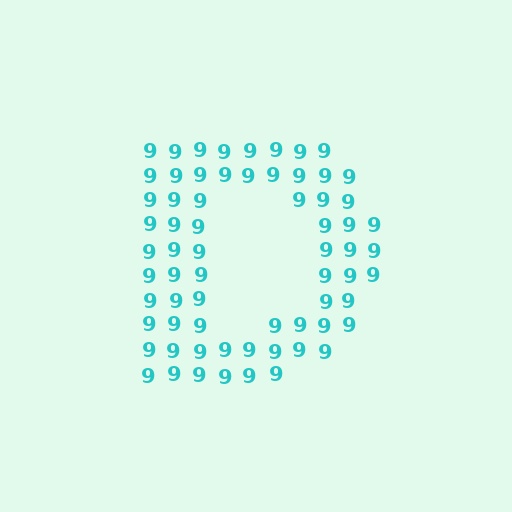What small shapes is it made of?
It is made of small digit 9's.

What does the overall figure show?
The overall figure shows the letter D.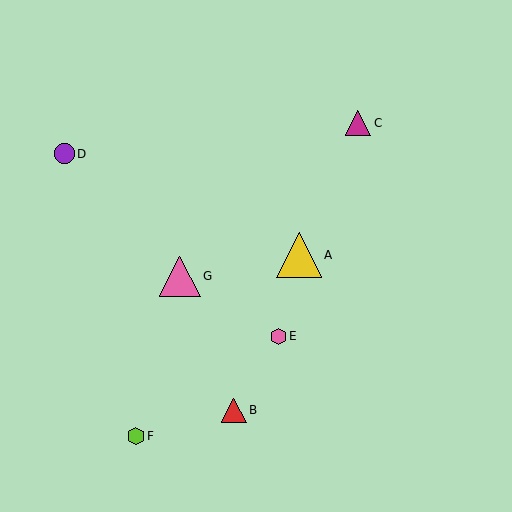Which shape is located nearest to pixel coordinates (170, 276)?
The pink triangle (labeled G) at (180, 276) is nearest to that location.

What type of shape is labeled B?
Shape B is a red triangle.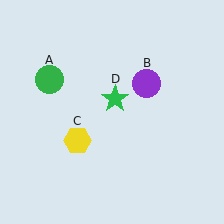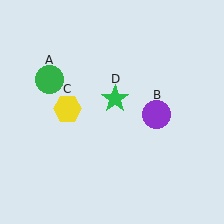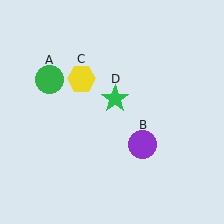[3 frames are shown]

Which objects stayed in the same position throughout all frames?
Green circle (object A) and green star (object D) remained stationary.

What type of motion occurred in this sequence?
The purple circle (object B), yellow hexagon (object C) rotated clockwise around the center of the scene.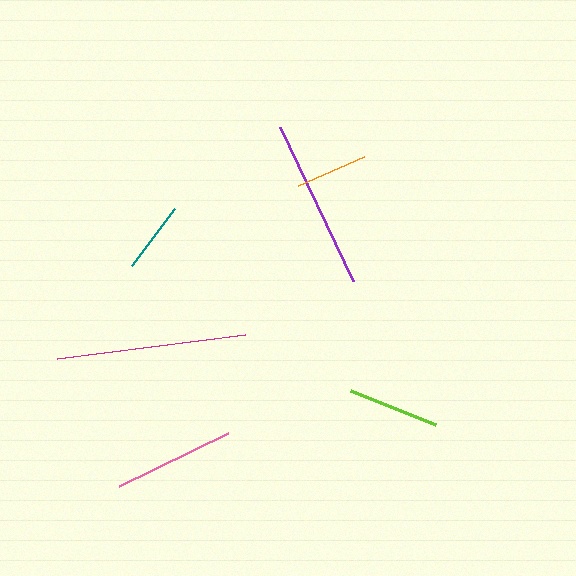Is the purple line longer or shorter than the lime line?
The purple line is longer than the lime line.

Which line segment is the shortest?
The teal line is the shortest at approximately 72 pixels.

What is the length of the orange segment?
The orange segment is approximately 72 pixels long.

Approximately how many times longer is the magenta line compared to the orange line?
The magenta line is approximately 2.6 times the length of the orange line.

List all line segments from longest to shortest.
From longest to shortest: magenta, purple, pink, lime, orange, teal.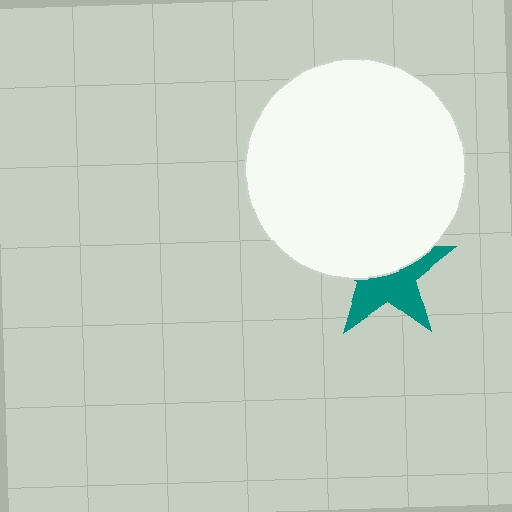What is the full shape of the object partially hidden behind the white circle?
The partially hidden object is a teal star.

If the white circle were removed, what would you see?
You would see the complete teal star.